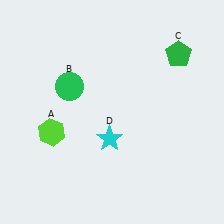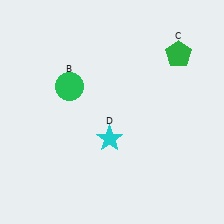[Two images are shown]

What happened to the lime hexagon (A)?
The lime hexagon (A) was removed in Image 2. It was in the bottom-left area of Image 1.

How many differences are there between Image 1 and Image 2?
There is 1 difference between the two images.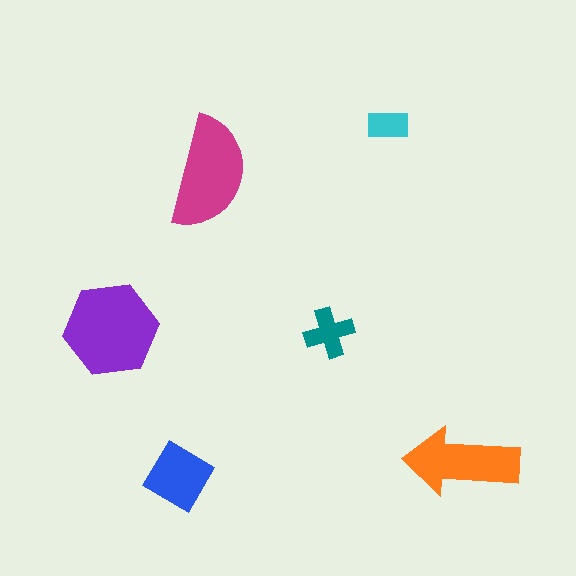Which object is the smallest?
The cyan rectangle.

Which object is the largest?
The purple hexagon.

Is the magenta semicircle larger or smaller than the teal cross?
Larger.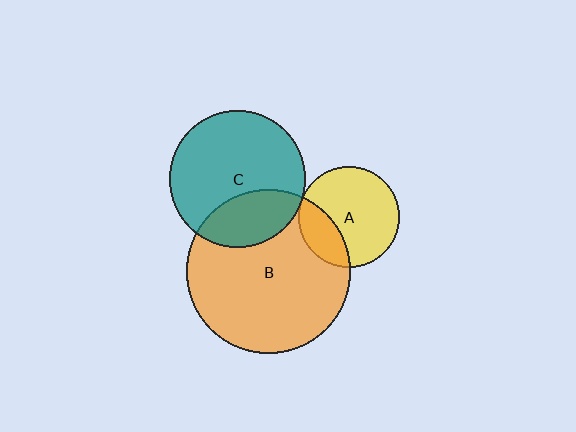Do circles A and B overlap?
Yes.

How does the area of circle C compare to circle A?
Approximately 1.8 times.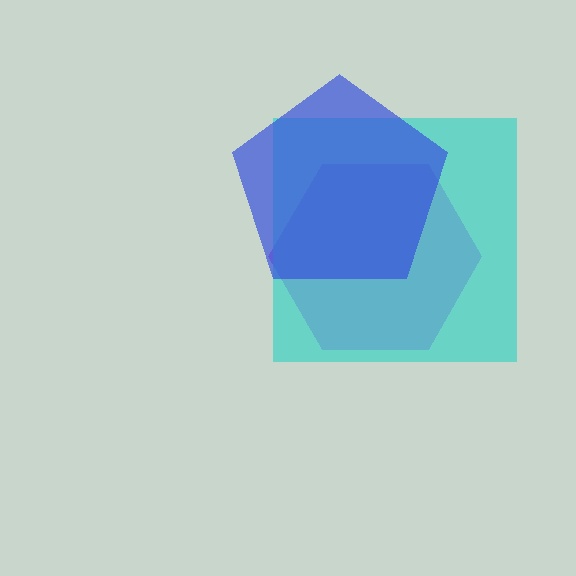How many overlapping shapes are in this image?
There are 3 overlapping shapes in the image.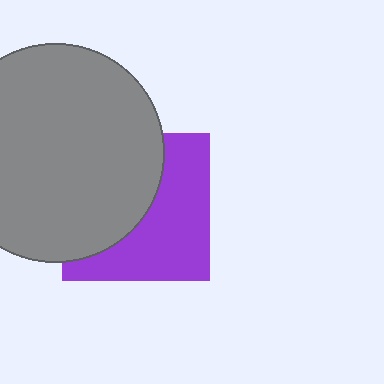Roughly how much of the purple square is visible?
About half of it is visible (roughly 51%).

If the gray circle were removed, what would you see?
You would see the complete purple square.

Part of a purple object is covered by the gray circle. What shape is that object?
It is a square.